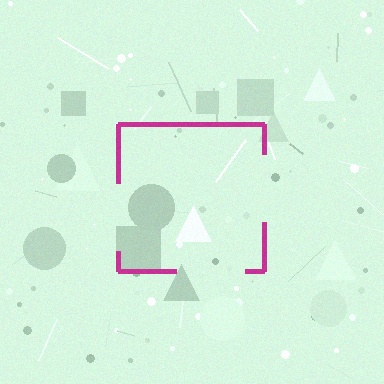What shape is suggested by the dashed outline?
The dashed outline suggests a square.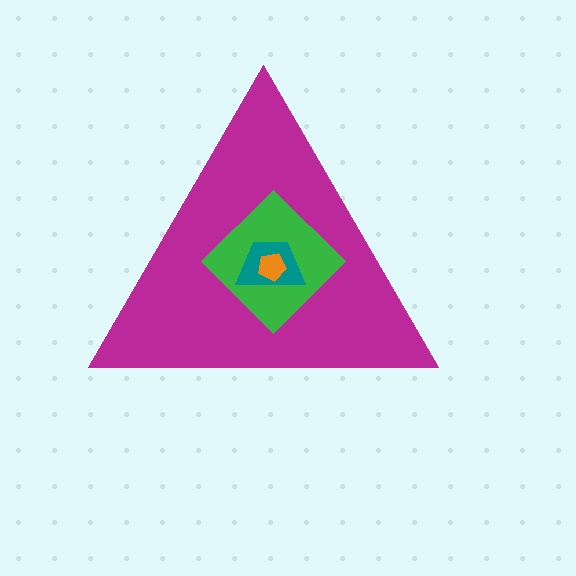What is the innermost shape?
The orange pentagon.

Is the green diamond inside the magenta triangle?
Yes.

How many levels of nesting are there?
4.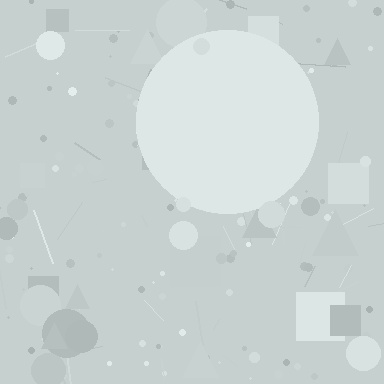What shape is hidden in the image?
A circle is hidden in the image.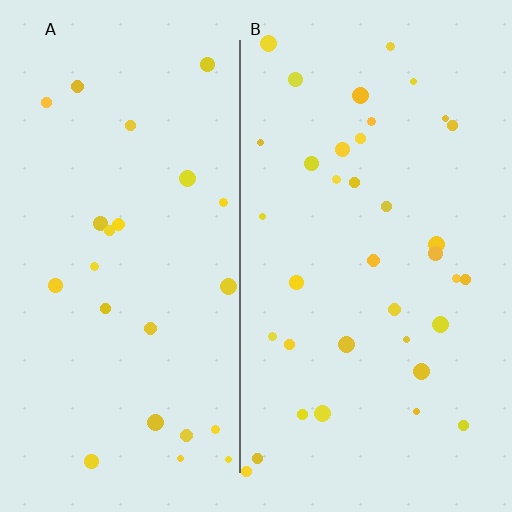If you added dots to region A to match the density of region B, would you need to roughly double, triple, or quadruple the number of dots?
Approximately double.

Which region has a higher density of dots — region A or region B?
B (the right).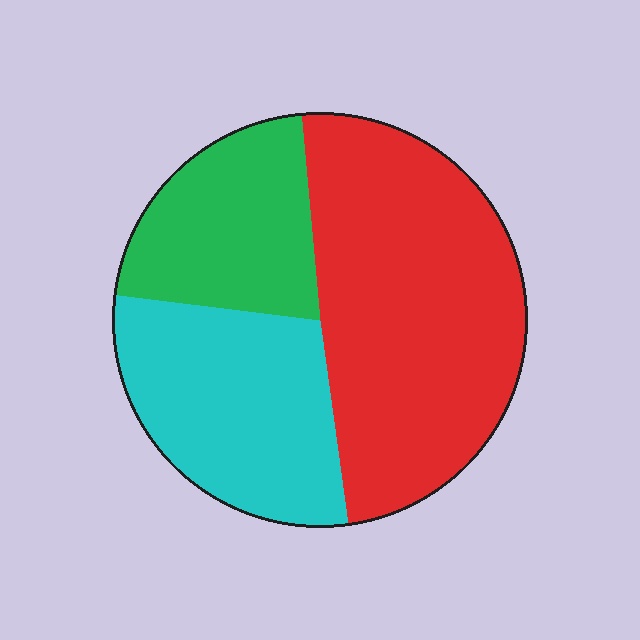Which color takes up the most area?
Red, at roughly 50%.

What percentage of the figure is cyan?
Cyan covers about 30% of the figure.